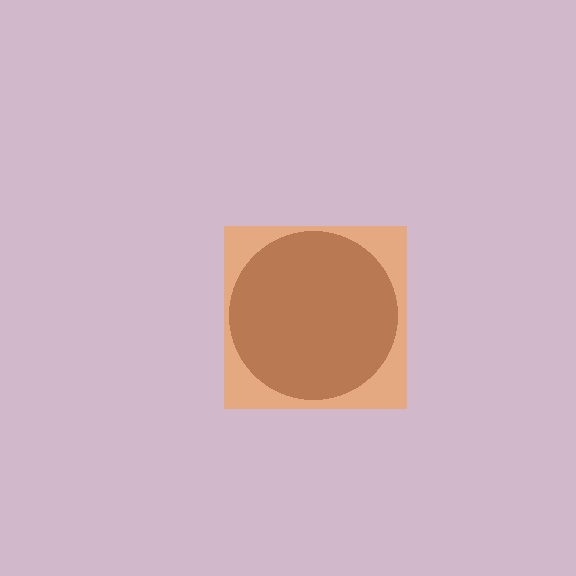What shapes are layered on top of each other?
The layered shapes are: an orange square, a brown circle.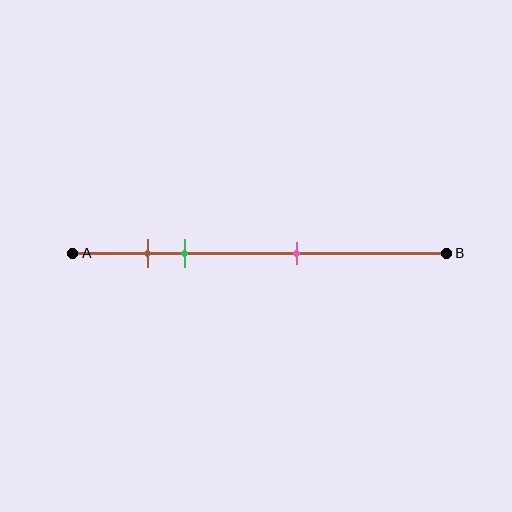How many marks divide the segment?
There are 3 marks dividing the segment.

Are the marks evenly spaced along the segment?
No, the marks are not evenly spaced.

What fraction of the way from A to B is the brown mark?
The brown mark is approximately 20% (0.2) of the way from A to B.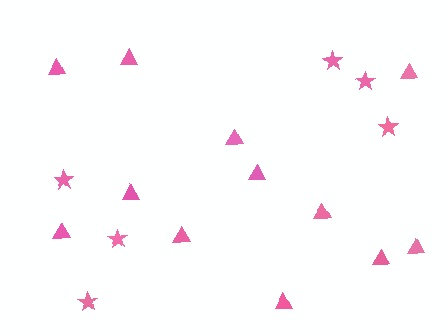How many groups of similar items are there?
There are 2 groups: one group of stars (6) and one group of triangles (12).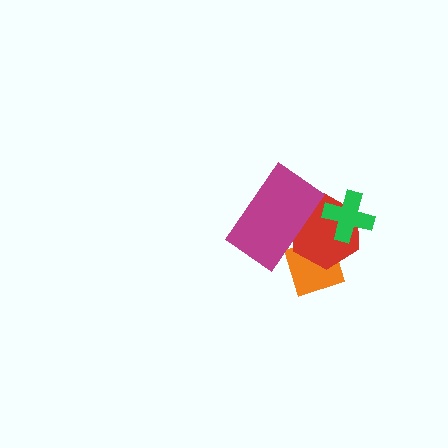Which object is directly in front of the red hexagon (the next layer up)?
The green cross is directly in front of the red hexagon.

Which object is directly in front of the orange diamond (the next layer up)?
The red hexagon is directly in front of the orange diamond.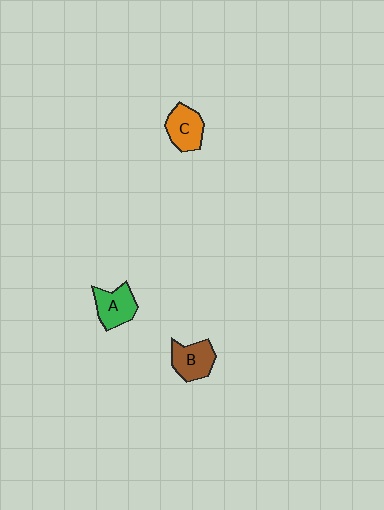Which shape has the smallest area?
Shape C (orange).